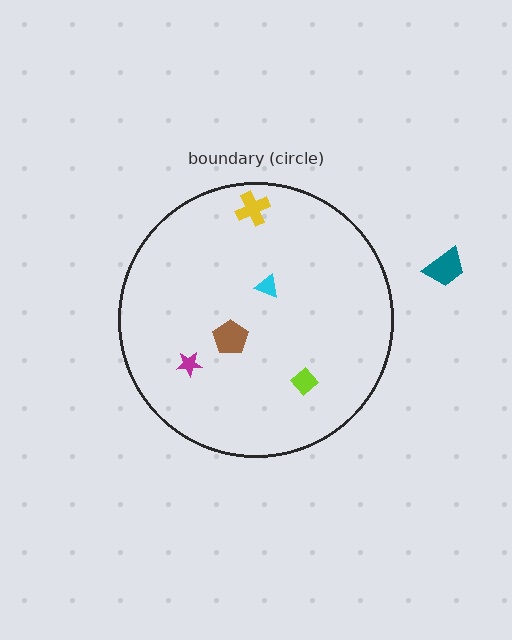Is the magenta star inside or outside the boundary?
Inside.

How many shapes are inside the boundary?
5 inside, 1 outside.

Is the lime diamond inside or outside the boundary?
Inside.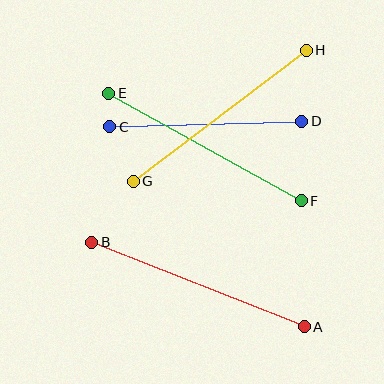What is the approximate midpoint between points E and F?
The midpoint is at approximately (205, 147) pixels.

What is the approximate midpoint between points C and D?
The midpoint is at approximately (206, 124) pixels.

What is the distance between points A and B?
The distance is approximately 229 pixels.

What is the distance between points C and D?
The distance is approximately 193 pixels.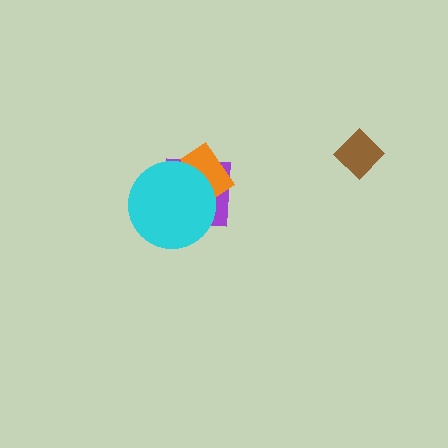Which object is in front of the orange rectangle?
The cyan circle is in front of the orange rectangle.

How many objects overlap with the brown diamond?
0 objects overlap with the brown diamond.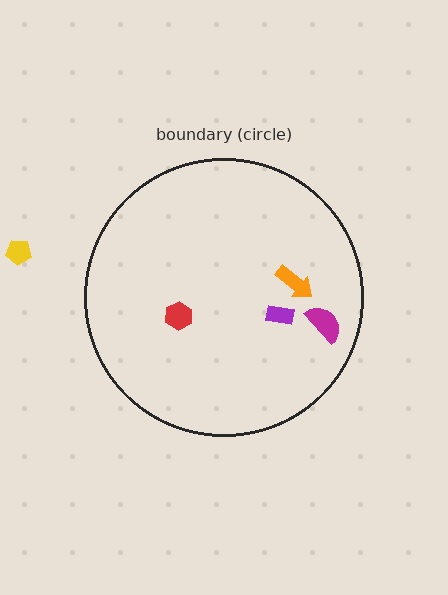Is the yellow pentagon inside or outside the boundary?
Outside.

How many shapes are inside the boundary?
4 inside, 1 outside.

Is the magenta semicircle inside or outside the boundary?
Inside.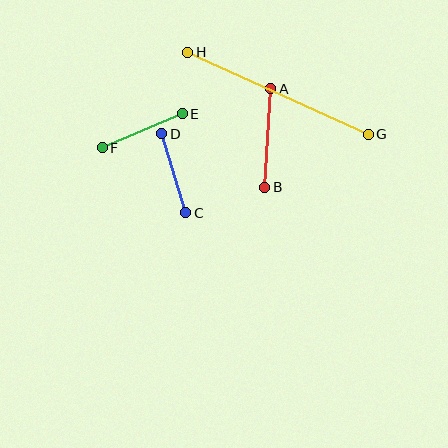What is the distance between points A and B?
The distance is approximately 99 pixels.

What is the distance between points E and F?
The distance is approximately 87 pixels.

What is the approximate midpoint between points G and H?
The midpoint is at approximately (278, 93) pixels.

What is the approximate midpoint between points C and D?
The midpoint is at approximately (174, 173) pixels.